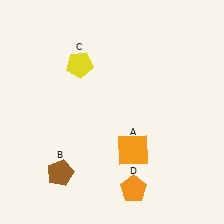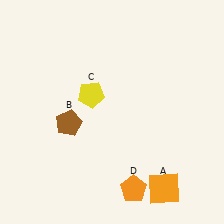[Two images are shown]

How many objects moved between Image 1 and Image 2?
3 objects moved between the two images.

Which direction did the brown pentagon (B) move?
The brown pentagon (B) moved up.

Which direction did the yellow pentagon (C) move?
The yellow pentagon (C) moved down.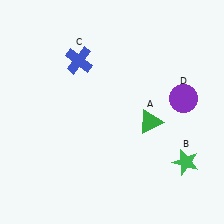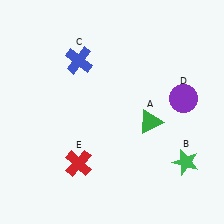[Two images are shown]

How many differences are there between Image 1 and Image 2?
There is 1 difference between the two images.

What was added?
A red cross (E) was added in Image 2.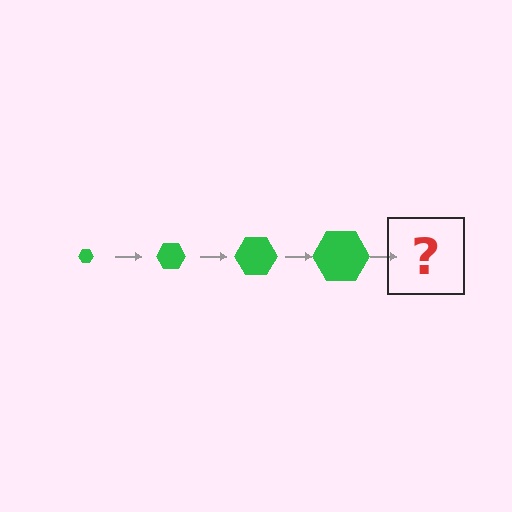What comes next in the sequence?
The next element should be a green hexagon, larger than the previous one.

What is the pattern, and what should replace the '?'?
The pattern is that the hexagon gets progressively larger each step. The '?' should be a green hexagon, larger than the previous one.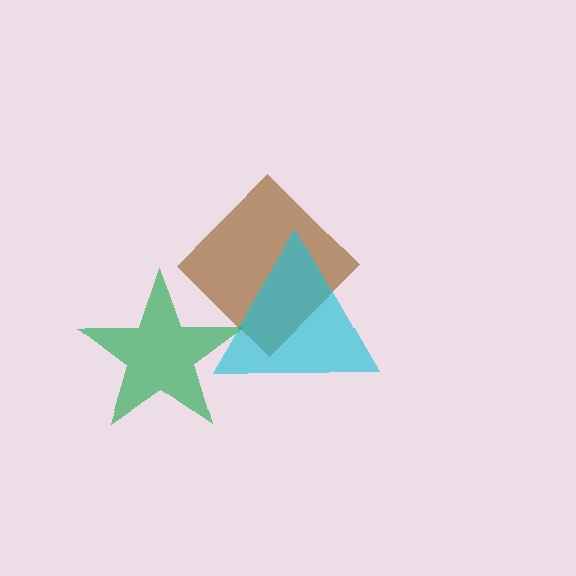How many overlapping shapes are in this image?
There are 3 overlapping shapes in the image.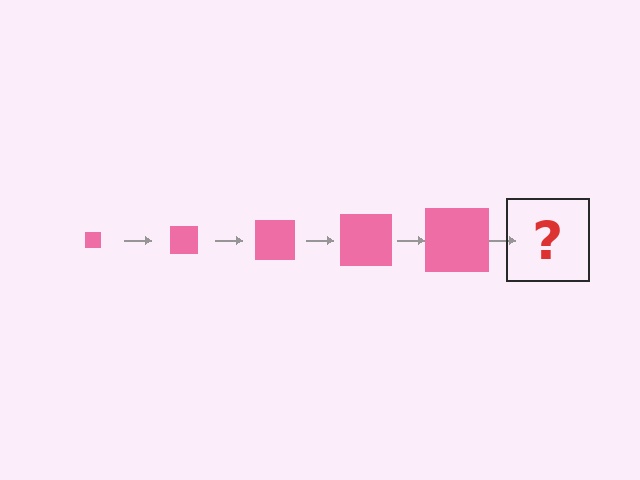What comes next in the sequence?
The next element should be a pink square, larger than the previous one.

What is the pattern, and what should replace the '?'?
The pattern is that the square gets progressively larger each step. The '?' should be a pink square, larger than the previous one.